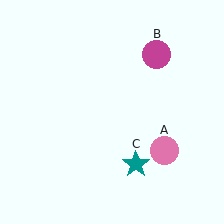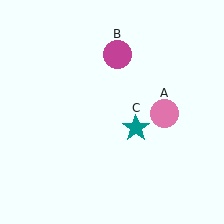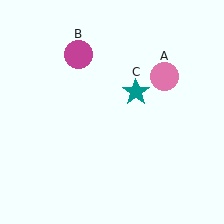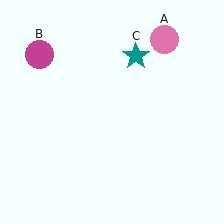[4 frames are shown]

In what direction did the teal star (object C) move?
The teal star (object C) moved up.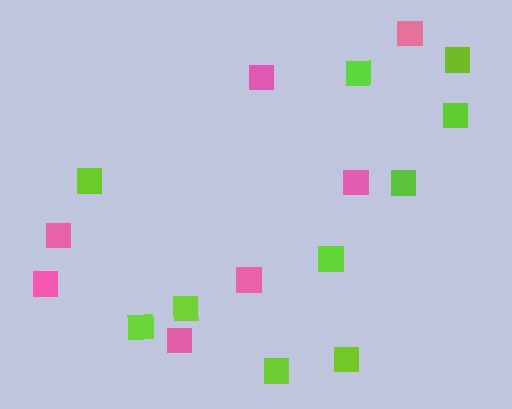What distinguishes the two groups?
There are 2 groups: one group of pink squares (7) and one group of lime squares (10).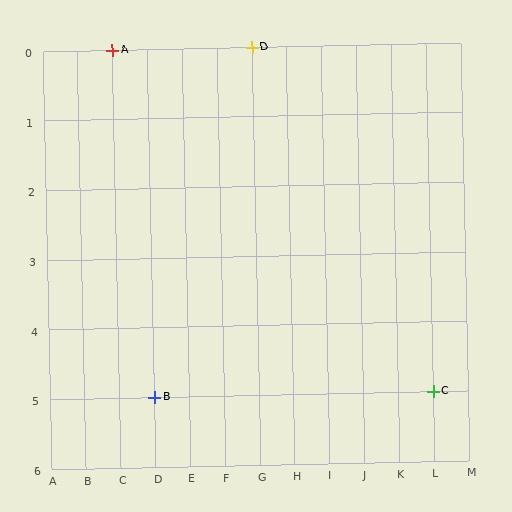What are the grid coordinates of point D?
Point D is at grid coordinates (G, 0).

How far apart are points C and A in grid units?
Points C and A are 9 columns and 5 rows apart (about 10.3 grid units diagonally).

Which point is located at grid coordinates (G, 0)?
Point D is at (G, 0).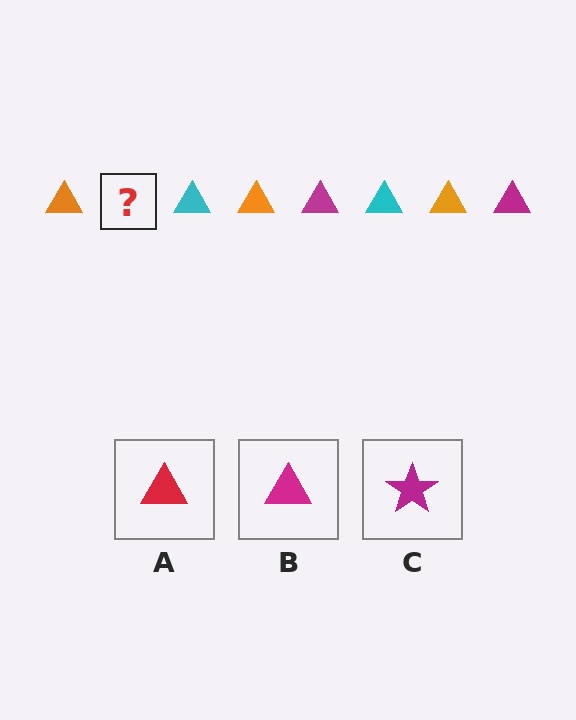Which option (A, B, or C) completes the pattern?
B.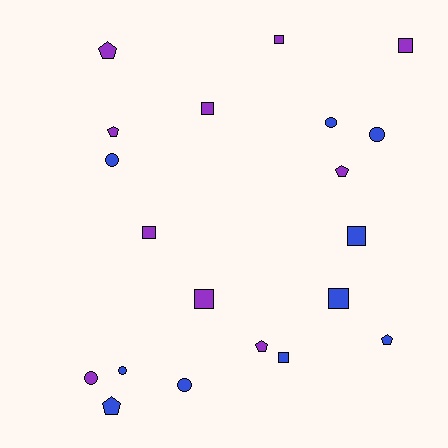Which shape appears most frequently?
Square, with 8 objects.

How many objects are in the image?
There are 20 objects.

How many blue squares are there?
There are 3 blue squares.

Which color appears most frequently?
Purple, with 10 objects.